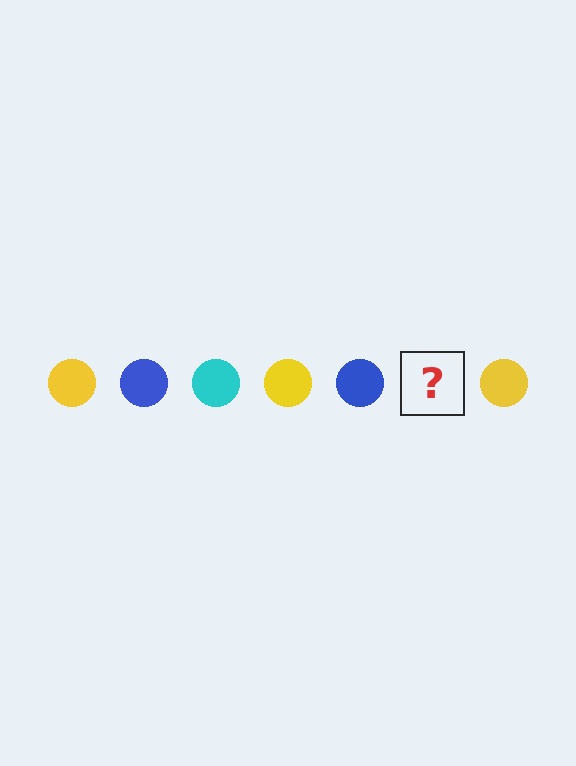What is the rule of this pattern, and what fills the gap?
The rule is that the pattern cycles through yellow, blue, cyan circles. The gap should be filled with a cyan circle.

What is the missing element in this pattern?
The missing element is a cyan circle.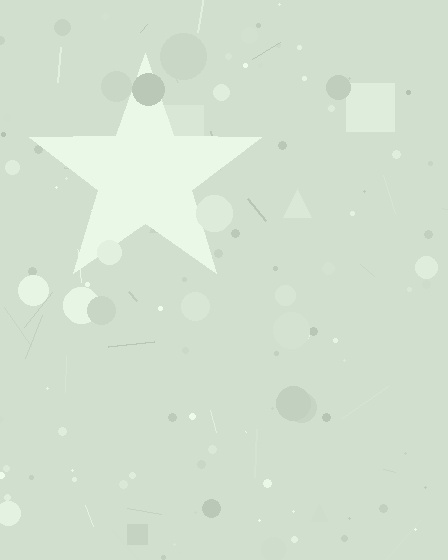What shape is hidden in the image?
A star is hidden in the image.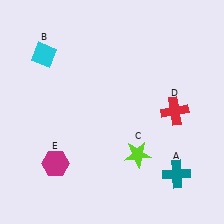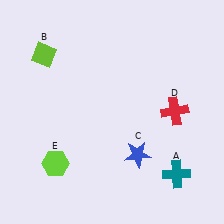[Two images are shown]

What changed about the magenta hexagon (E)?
In Image 1, E is magenta. In Image 2, it changed to lime.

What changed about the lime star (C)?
In Image 1, C is lime. In Image 2, it changed to blue.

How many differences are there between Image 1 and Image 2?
There are 3 differences between the two images.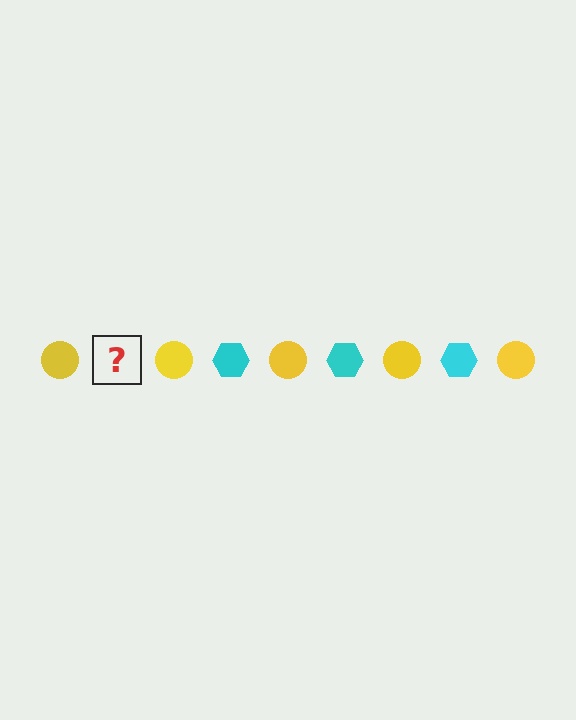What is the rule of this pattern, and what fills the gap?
The rule is that the pattern alternates between yellow circle and cyan hexagon. The gap should be filled with a cyan hexagon.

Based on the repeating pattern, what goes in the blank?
The blank should be a cyan hexagon.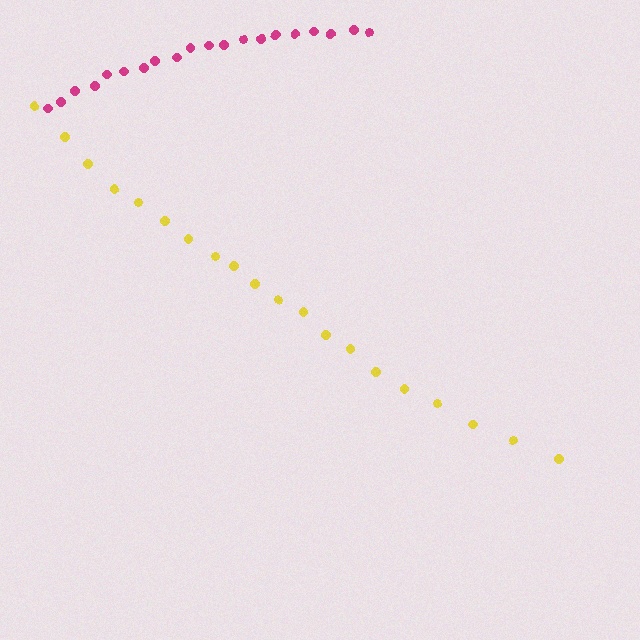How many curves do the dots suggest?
There are 2 distinct paths.